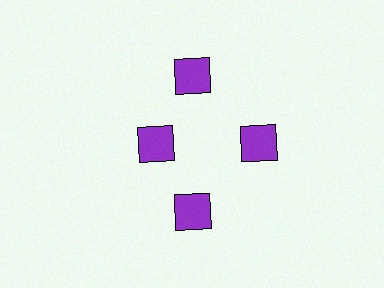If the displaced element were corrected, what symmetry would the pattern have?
It would have 4-fold rotational symmetry — the pattern would map onto itself every 90 degrees.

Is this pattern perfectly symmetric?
No. The 4 purple diamonds are arranged in a ring, but one element near the 9 o'clock position is pulled inward toward the center, breaking the 4-fold rotational symmetry.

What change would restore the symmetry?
The symmetry would be restored by moving it outward, back onto the ring so that all 4 diamonds sit at equal angles and equal distance from the center.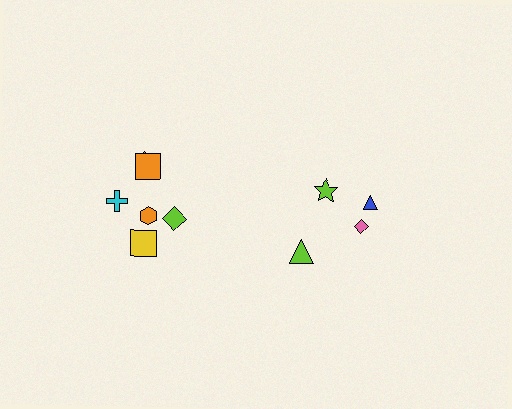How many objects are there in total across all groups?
There are 10 objects.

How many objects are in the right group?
There are 4 objects.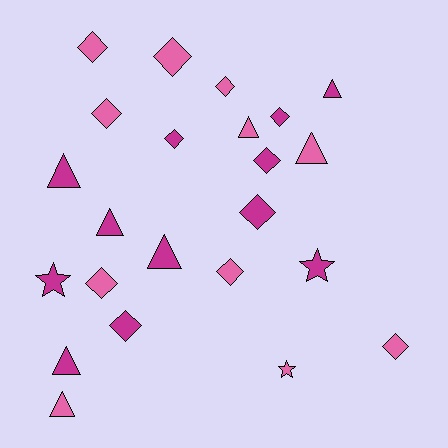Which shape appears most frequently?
Diamond, with 12 objects.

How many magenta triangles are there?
There are 5 magenta triangles.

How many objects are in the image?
There are 23 objects.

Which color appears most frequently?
Magenta, with 12 objects.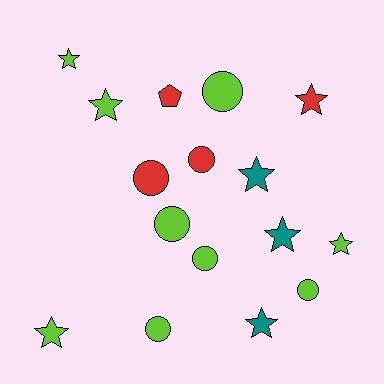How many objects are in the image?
There are 16 objects.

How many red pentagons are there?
There is 1 red pentagon.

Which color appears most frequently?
Lime, with 9 objects.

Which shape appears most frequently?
Star, with 8 objects.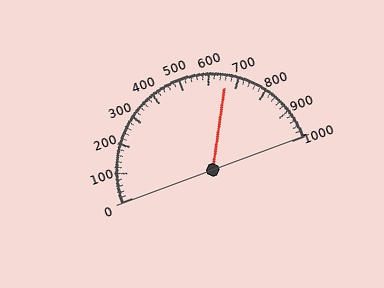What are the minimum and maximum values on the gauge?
The gauge ranges from 0 to 1000.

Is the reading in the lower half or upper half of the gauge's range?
The reading is in the upper half of the range (0 to 1000).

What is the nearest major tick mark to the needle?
The nearest major tick mark is 700.